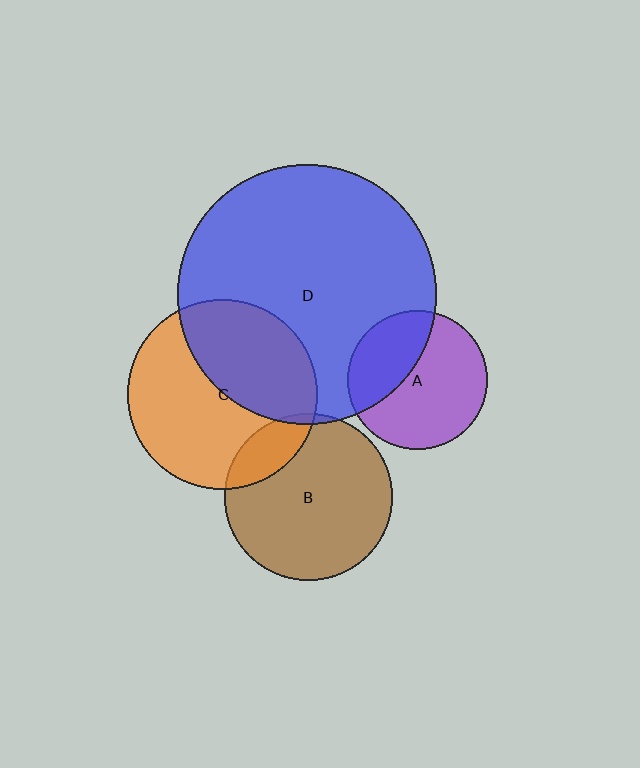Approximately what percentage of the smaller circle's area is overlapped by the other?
Approximately 40%.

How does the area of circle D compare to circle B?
Approximately 2.4 times.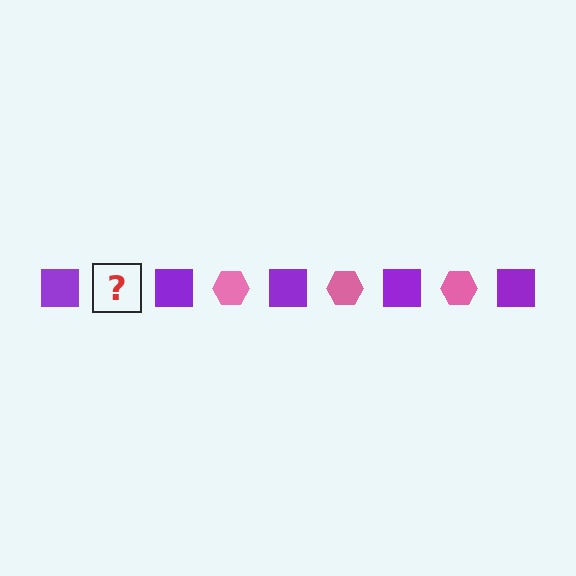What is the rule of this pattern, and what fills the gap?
The rule is that the pattern alternates between purple square and pink hexagon. The gap should be filled with a pink hexagon.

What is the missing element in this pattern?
The missing element is a pink hexagon.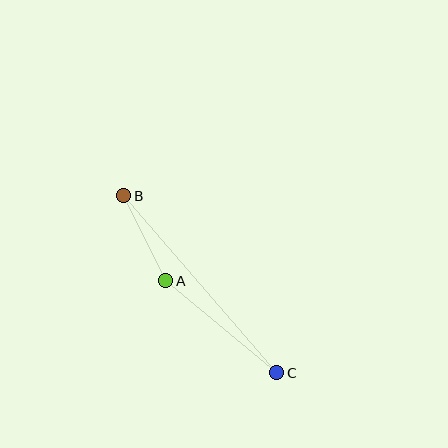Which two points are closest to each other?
Points A and B are closest to each other.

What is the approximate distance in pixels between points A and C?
The distance between A and C is approximately 144 pixels.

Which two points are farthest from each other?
Points B and C are farthest from each other.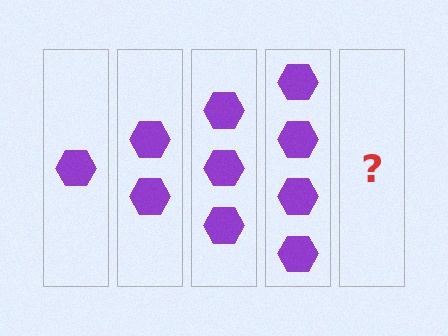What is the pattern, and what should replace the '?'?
The pattern is that each step adds one more hexagon. The '?' should be 5 hexagons.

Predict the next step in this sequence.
The next step is 5 hexagons.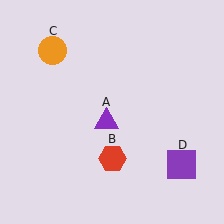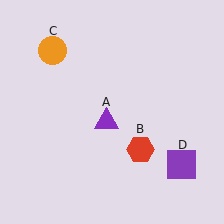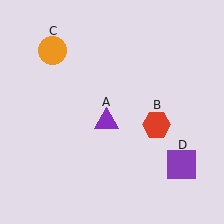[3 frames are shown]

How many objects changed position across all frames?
1 object changed position: red hexagon (object B).